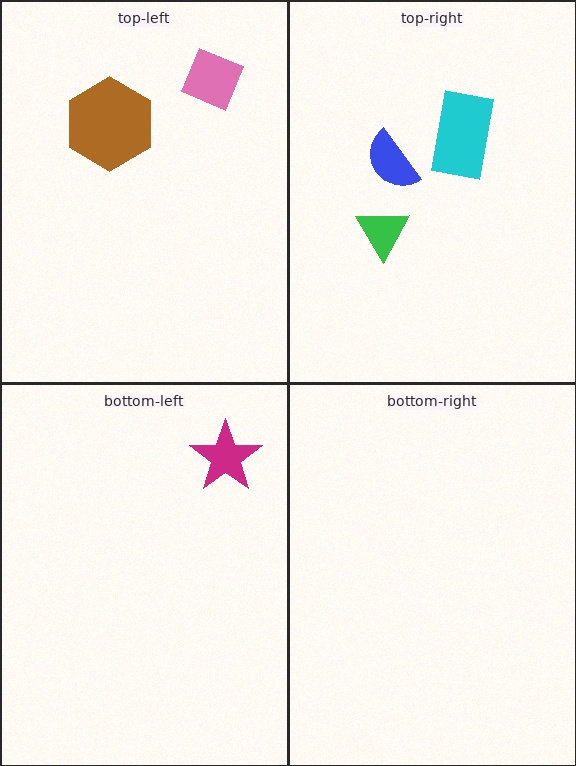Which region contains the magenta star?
The bottom-left region.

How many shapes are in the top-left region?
2.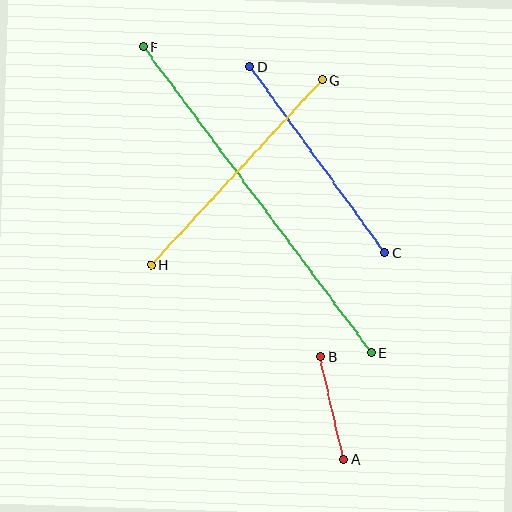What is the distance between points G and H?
The distance is approximately 252 pixels.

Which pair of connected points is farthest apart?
Points E and F are farthest apart.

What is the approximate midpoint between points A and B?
The midpoint is at approximately (332, 408) pixels.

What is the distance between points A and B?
The distance is approximately 106 pixels.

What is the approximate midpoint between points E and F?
The midpoint is at approximately (257, 200) pixels.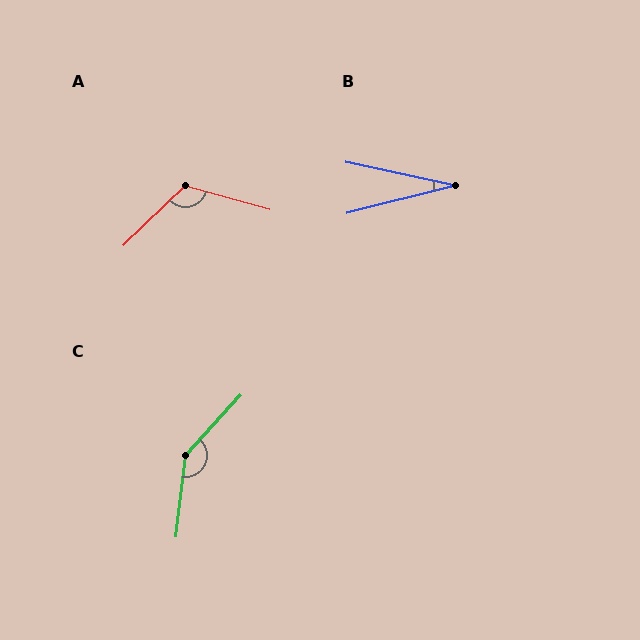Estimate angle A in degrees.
Approximately 120 degrees.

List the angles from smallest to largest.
B (27°), A (120°), C (144°).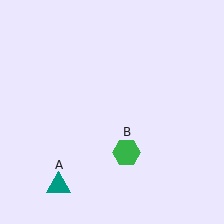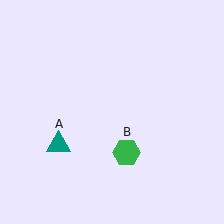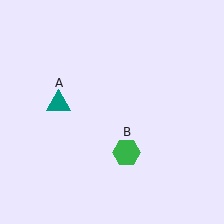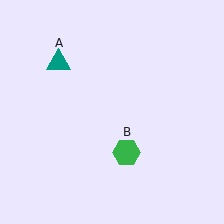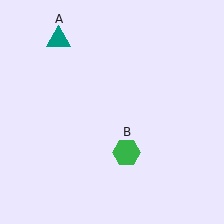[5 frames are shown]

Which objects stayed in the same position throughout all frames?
Green hexagon (object B) remained stationary.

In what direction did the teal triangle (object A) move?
The teal triangle (object A) moved up.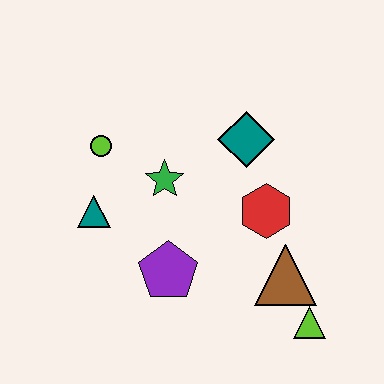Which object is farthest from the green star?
The lime triangle is farthest from the green star.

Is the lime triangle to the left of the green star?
No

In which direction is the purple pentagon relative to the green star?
The purple pentagon is below the green star.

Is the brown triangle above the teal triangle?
No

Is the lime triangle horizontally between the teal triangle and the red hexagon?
No